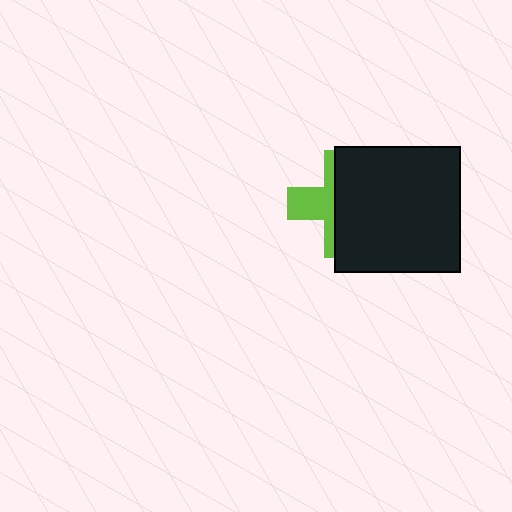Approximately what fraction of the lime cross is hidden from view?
Roughly 63% of the lime cross is hidden behind the black square.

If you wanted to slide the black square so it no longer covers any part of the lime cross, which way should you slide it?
Slide it right — that is the most direct way to separate the two shapes.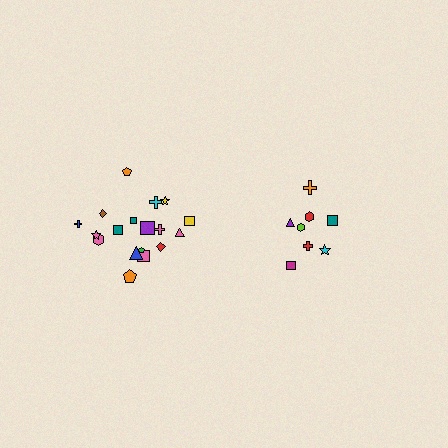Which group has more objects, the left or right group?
The left group.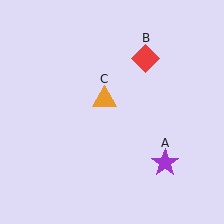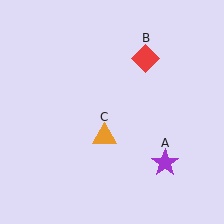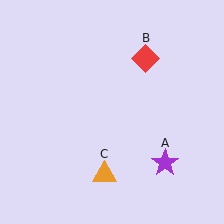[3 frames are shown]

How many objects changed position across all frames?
1 object changed position: orange triangle (object C).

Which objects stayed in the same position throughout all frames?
Purple star (object A) and red diamond (object B) remained stationary.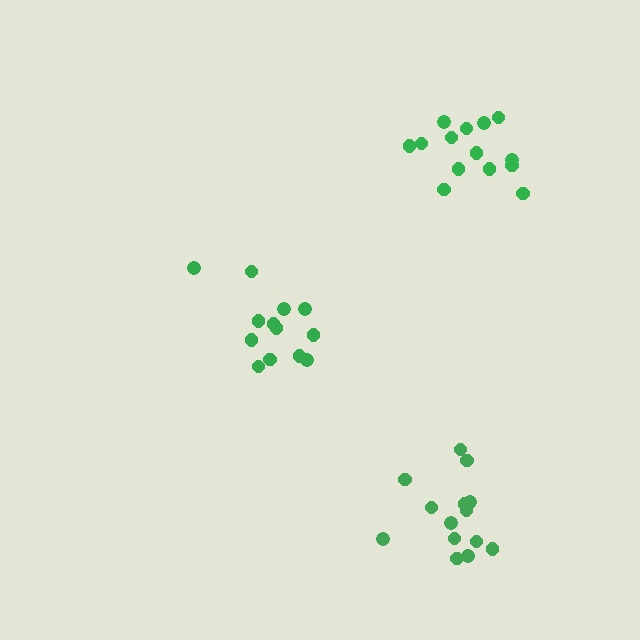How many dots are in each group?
Group 1: 14 dots, Group 2: 14 dots, Group 3: 13 dots (41 total).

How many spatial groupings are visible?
There are 3 spatial groupings.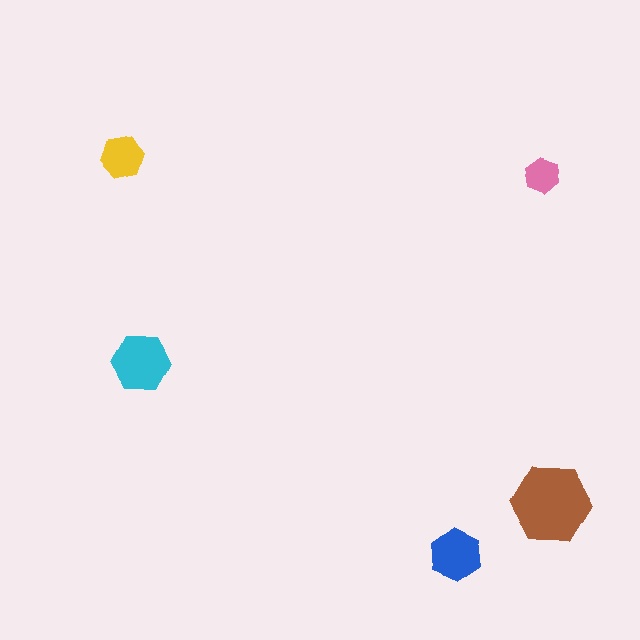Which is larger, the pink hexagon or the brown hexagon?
The brown one.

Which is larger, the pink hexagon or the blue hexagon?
The blue one.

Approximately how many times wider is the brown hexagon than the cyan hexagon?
About 1.5 times wider.